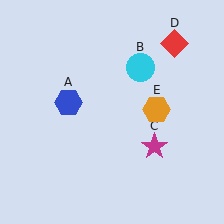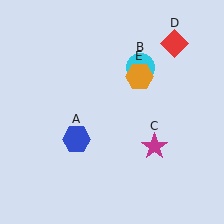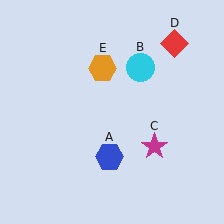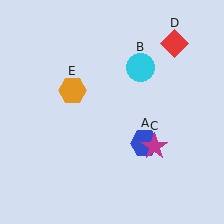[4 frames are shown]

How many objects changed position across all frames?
2 objects changed position: blue hexagon (object A), orange hexagon (object E).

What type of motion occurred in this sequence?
The blue hexagon (object A), orange hexagon (object E) rotated counterclockwise around the center of the scene.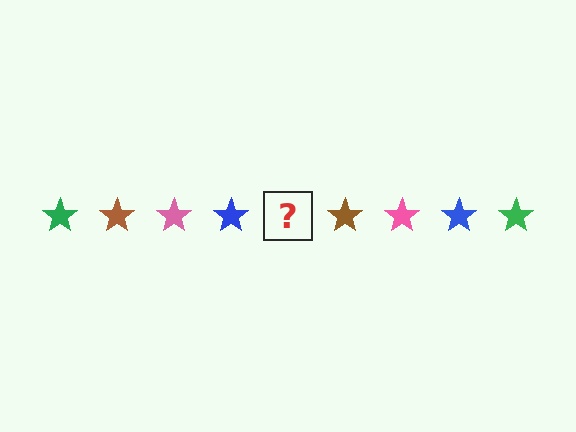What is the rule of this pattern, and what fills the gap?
The rule is that the pattern cycles through green, brown, pink, blue stars. The gap should be filled with a green star.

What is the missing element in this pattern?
The missing element is a green star.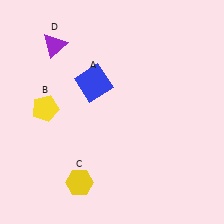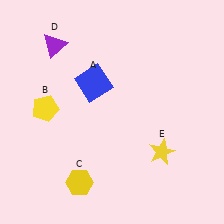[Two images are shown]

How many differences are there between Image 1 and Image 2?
There is 1 difference between the two images.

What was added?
A yellow star (E) was added in Image 2.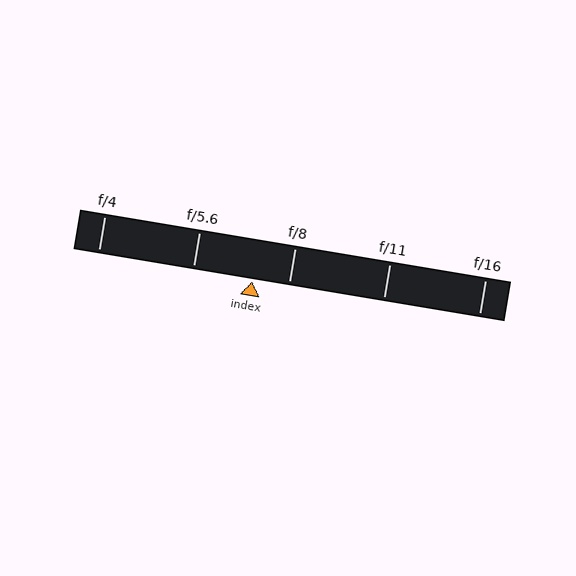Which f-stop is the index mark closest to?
The index mark is closest to f/8.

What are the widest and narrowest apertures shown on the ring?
The widest aperture shown is f/4 and the narrowest is f/16.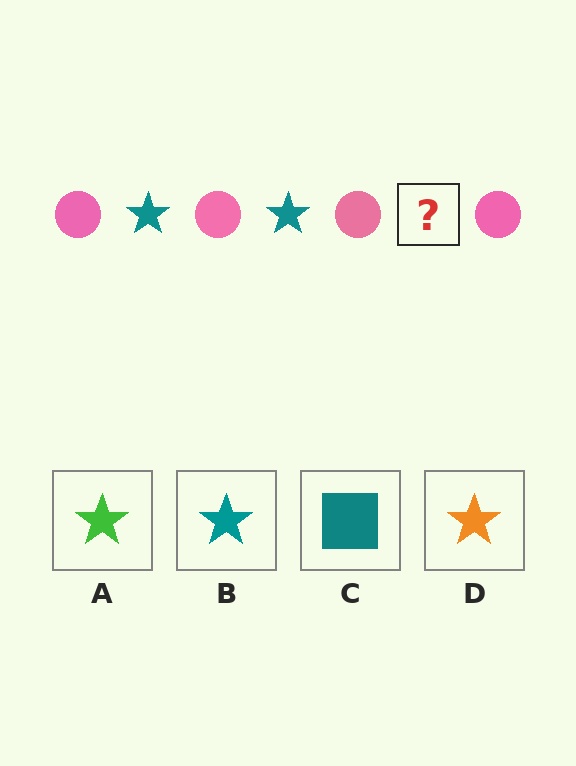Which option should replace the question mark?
Option B.